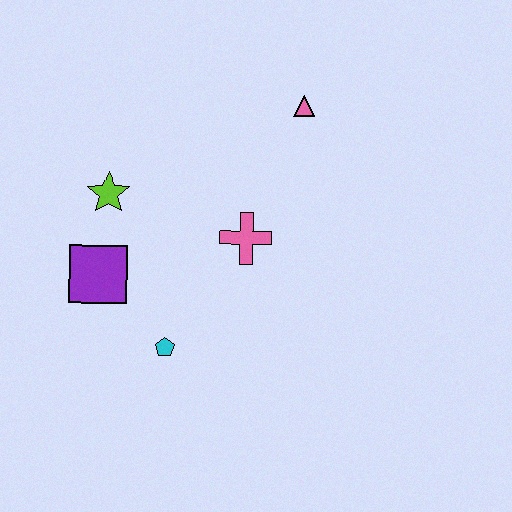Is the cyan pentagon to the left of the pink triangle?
Yes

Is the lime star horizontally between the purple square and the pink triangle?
Yes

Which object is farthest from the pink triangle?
The cyan pentagon is farthest from the pink triangle.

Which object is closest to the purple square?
The lime star is closest to the purple square.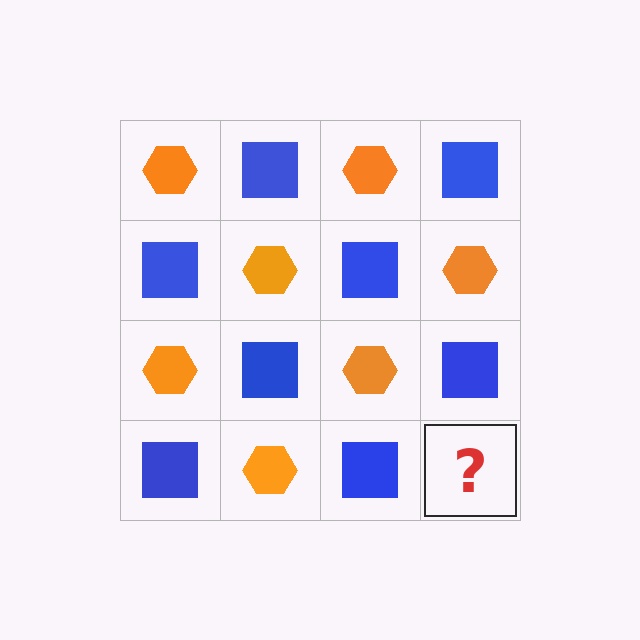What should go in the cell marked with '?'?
The missing cell should contain an orange hexagon.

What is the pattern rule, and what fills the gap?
The rule is that it alternates orange hexagon and blue square in a checkerboard pattern. The gap should be filled with an orange hexagon.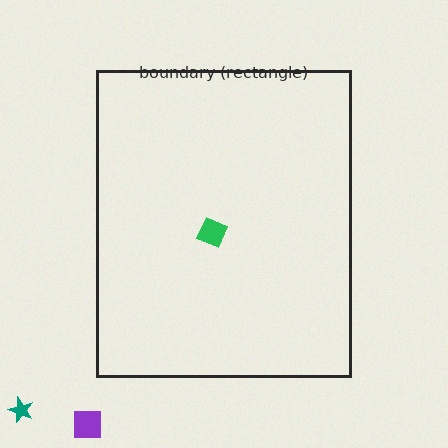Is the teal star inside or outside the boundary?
Outside.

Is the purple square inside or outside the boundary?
Outside.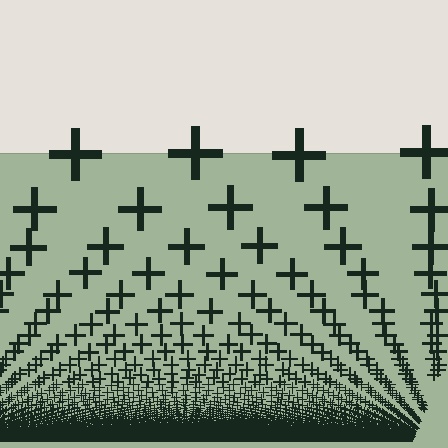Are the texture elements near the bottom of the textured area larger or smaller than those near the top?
Smaller. The gradient is inverted — elements near the bottom are smaller and denser.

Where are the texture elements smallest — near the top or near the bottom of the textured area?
Near the bottom.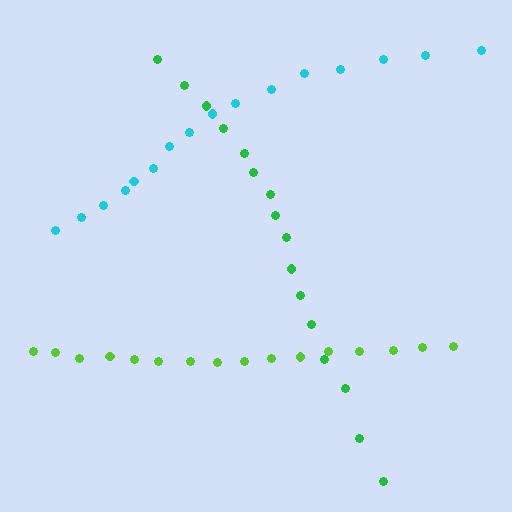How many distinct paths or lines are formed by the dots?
There are 3 distinct paths.